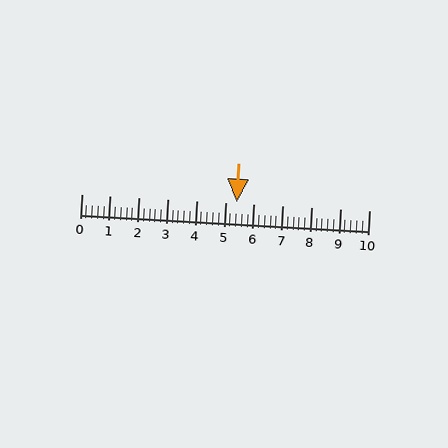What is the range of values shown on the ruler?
The ruler shows values from 0 to 10.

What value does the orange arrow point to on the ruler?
The orange arrow points to approximately 5.4.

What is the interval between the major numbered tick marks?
The major tick marks are spaced 1 units apart.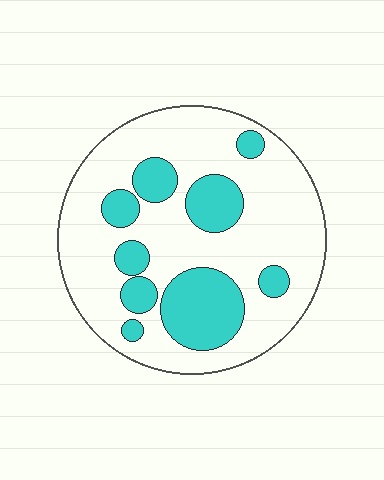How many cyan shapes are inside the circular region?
9.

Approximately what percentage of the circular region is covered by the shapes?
Approximately 25%.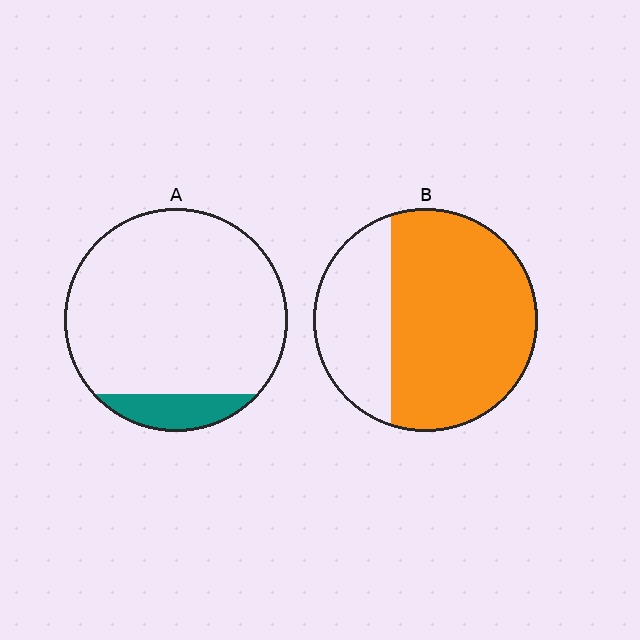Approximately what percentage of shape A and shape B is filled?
A is approximately 10% and B is approximately 70%.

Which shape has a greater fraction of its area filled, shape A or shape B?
Shape B.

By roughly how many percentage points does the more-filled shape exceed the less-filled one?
By roughly 60 percentage points (B over A).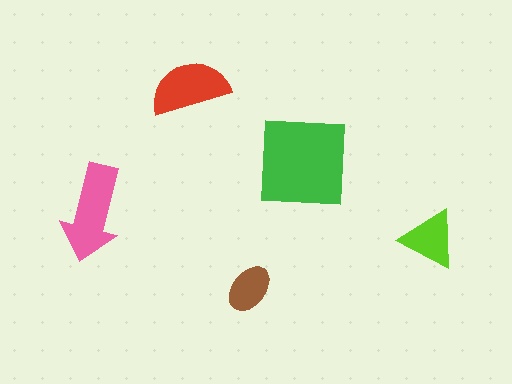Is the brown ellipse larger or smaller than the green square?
Smaller.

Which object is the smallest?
The brown ellipse.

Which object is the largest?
The green square.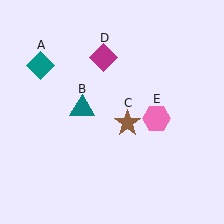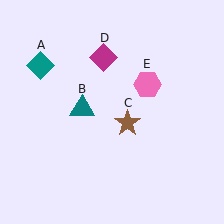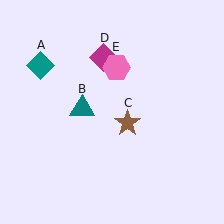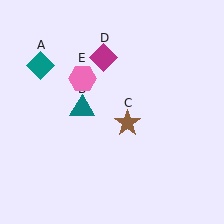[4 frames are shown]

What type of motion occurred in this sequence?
The pink hexagon (object E) rotated counterclockwise around the center of the scene.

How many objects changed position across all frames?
1 object changed position: pink hexagon (object E).